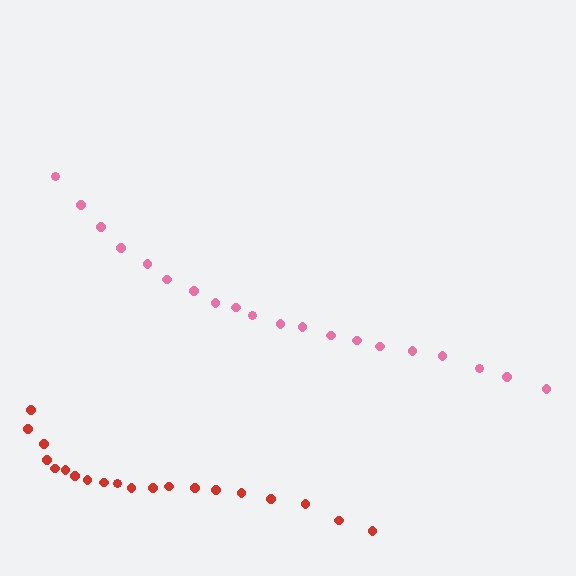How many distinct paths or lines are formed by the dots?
There are 2 distinct paths.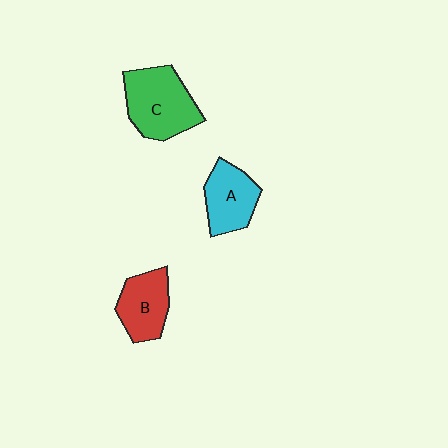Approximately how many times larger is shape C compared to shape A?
Approximately 1.4 times.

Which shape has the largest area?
Shape C (green).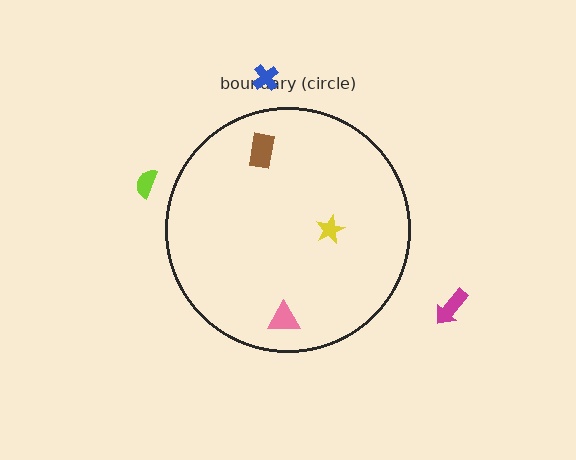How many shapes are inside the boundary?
3 inside, 3 outside.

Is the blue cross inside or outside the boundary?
Outside.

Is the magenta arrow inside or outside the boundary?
Outside.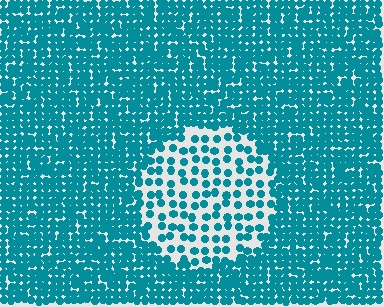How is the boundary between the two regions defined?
The boundary is defined by a change in element density (approximately 2.5x ratio). All elements are the same color, size, and shape.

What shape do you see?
I see a circle.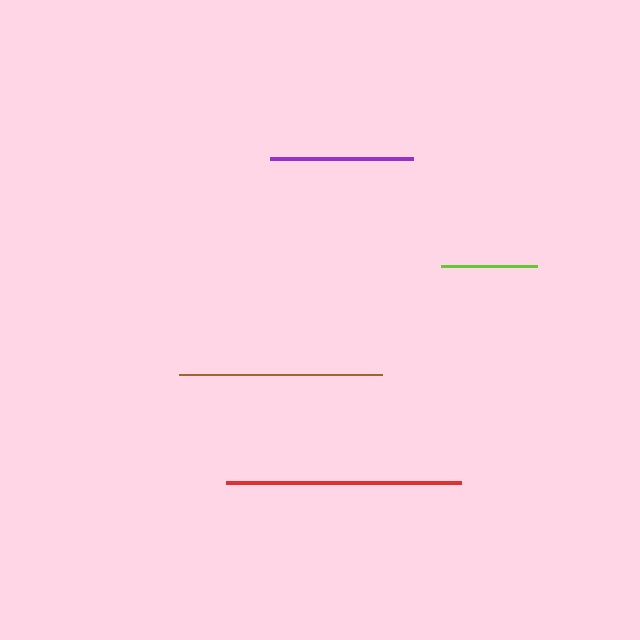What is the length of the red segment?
The red segment is approximately 235 pixels long.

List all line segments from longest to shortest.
From longest to shortest: red, brown, purple, lime.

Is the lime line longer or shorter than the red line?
The red line is longer than the lime line.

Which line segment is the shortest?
The lime line is the shortest at approximately 97 pixels.